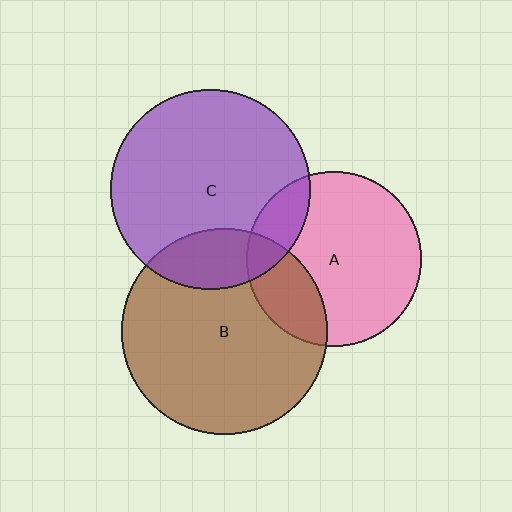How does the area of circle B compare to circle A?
Approximately 1.4 times.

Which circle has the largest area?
Circle B (brown).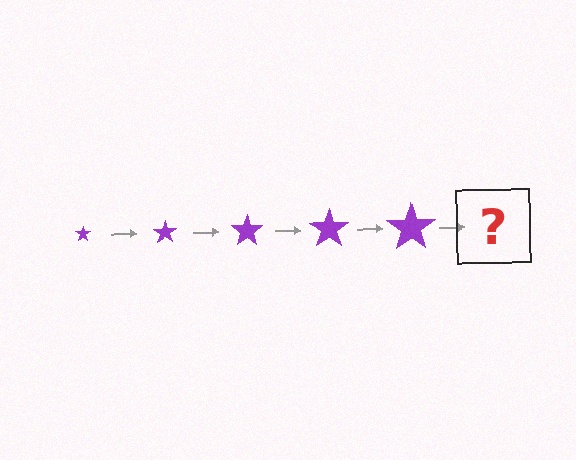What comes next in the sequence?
The next element should be a purple star, larger than the previous one.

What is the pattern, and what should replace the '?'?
The pattern is that the star gets progressively larger each step. The '?' should be a purple star, larger than the previous one.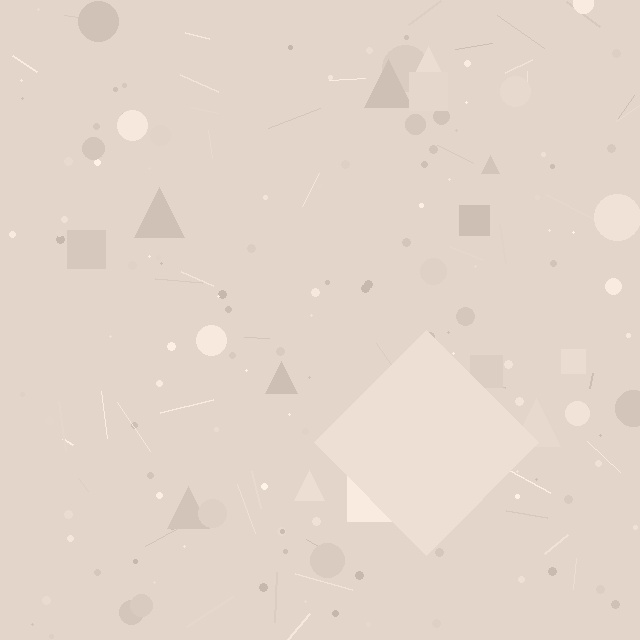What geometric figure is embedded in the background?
A diamond is embedded in the background.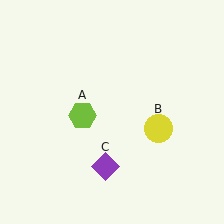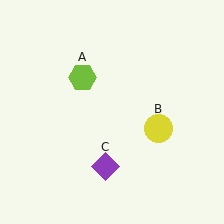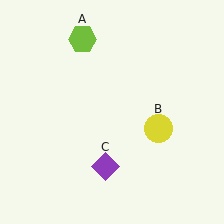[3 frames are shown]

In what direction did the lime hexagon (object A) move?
The lime hexagon (object A) moved up.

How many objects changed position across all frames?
1 object changed position: lime hexagon (object A).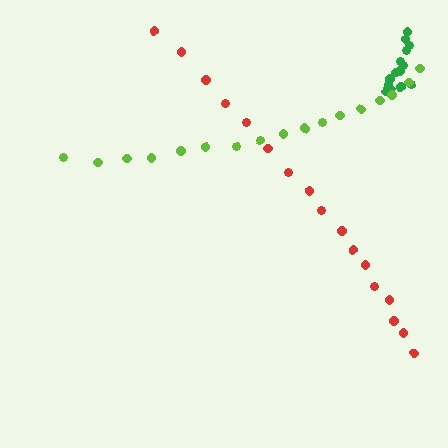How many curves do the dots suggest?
There are 3 distinct paths.